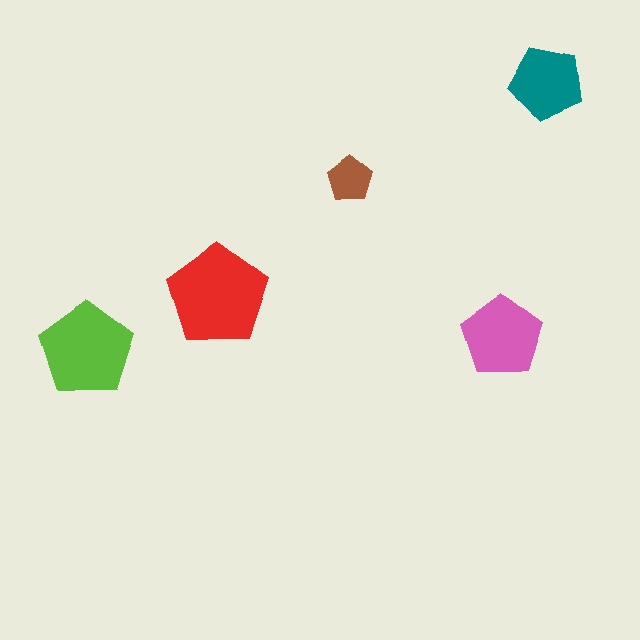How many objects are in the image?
There are 5 objects in the image.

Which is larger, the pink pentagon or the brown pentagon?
The pink one.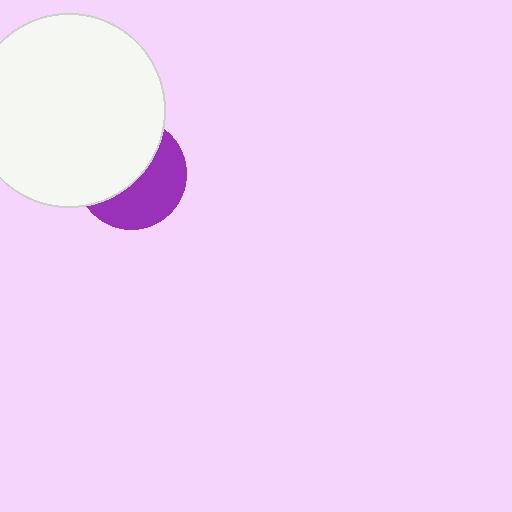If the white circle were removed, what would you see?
You would see the complete purple circle.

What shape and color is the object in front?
The object in front is a white circle.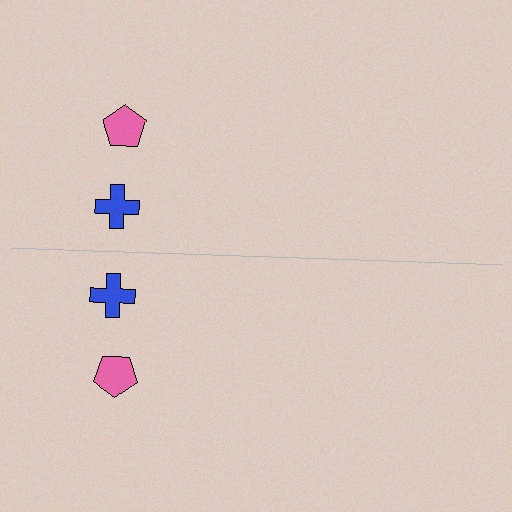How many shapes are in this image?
There are 4 shapes in this image.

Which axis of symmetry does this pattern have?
The pattern has a horizontal axis of symmetry running through the center of the image.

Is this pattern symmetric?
Yes, this pattern has bilateral (reflection) symmetry.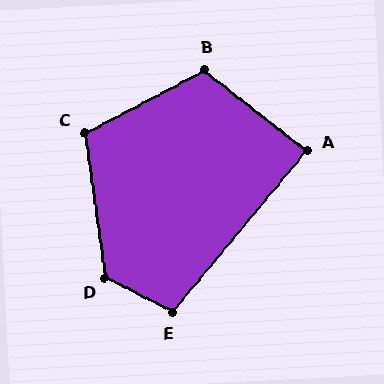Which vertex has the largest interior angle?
D, at approximately 125 degrees.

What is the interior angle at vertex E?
Approximately 102 degrees (obtuse).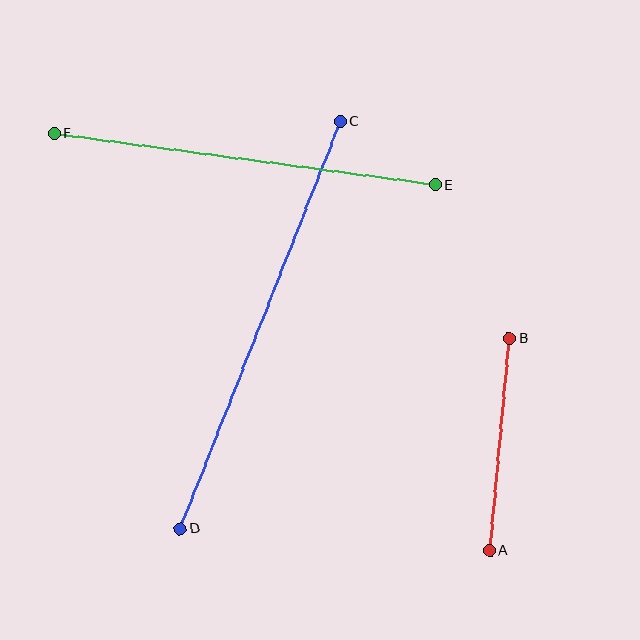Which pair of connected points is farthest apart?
Points C and D are farthest apart.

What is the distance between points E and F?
The distance is approximately 385 pixels.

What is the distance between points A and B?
The distance is approximately 213 pixels.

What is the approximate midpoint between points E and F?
The midpoint is at approximately (245, 159) pixels.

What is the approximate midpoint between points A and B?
The midpoint is at approximately (499, 444) pixels.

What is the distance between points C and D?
The distance is approximately 438 pixels.